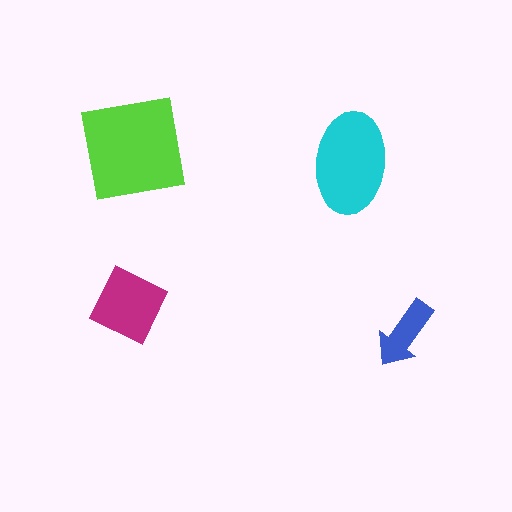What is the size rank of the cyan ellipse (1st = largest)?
2nd.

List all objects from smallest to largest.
The blue arrow, the magenta diamond, the cyan ellipse, the lime square.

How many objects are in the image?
There are 4 objects in the image.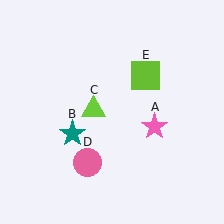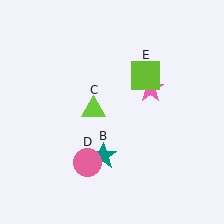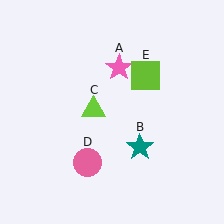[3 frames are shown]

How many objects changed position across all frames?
2 objects changed position: pink star (object A), teal star (object B).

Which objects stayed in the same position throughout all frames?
Lime triangle (object C) and pink circle (object D) and lime square (object E) remained stationary.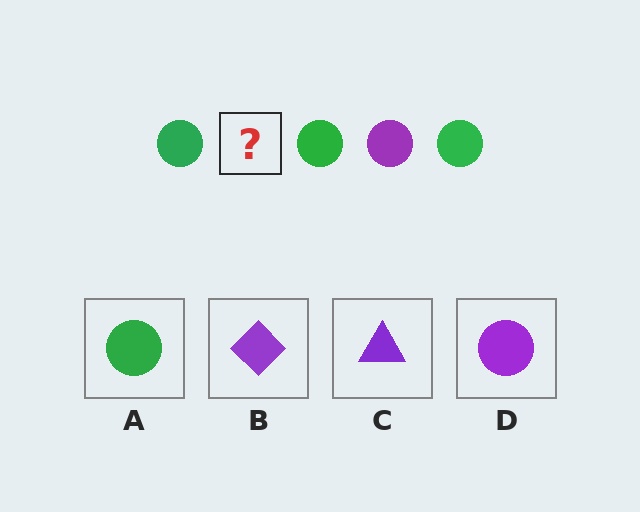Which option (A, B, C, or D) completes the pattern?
D.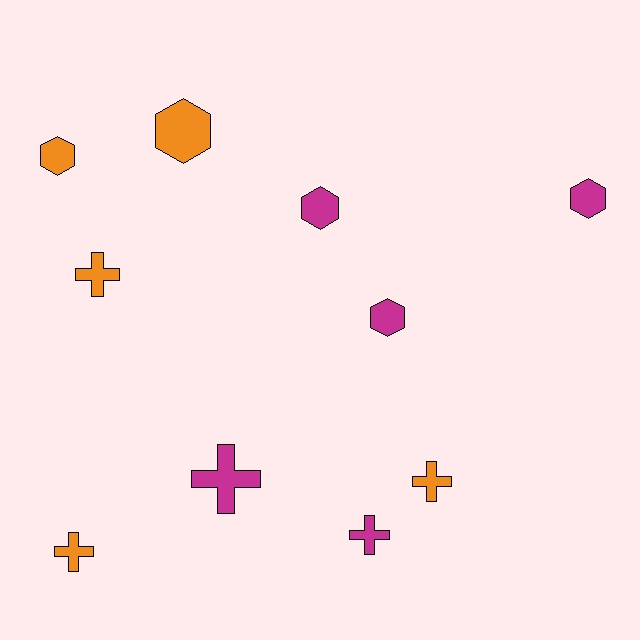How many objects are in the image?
There are 10 objects.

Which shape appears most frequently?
Hexagon, with 5 objects.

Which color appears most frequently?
Orange, with 5 objects.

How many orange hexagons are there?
There are 2 orange hexagons.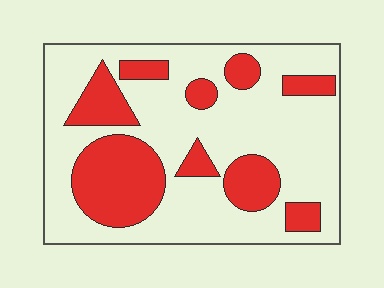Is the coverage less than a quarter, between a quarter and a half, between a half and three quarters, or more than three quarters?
Between a quarter and a half.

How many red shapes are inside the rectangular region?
9.